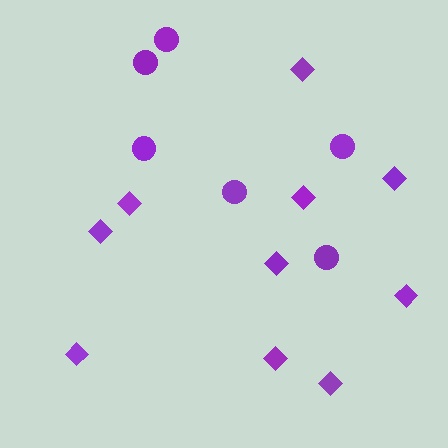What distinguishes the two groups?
There are 2 groups: one group of circles (6) and one group of diamonds (10).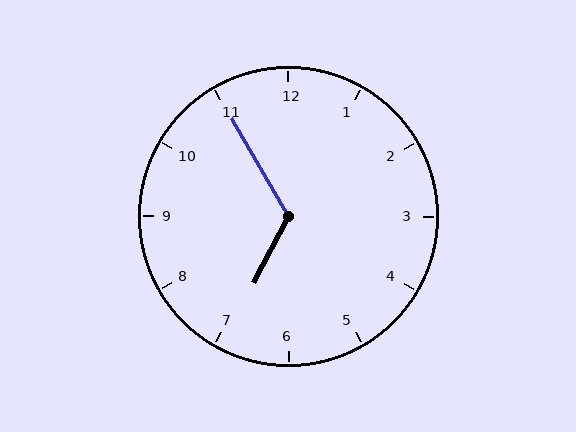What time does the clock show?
6:55.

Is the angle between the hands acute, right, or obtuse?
It is obtuse.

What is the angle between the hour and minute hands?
Approximately 122 degrees.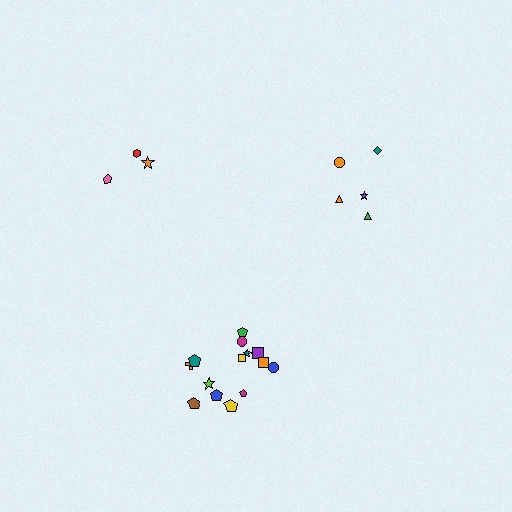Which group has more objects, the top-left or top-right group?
The top-right group.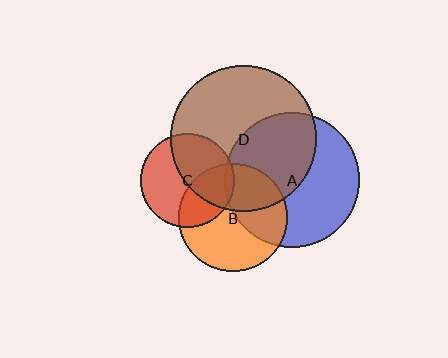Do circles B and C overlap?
Yes.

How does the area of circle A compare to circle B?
Approximately 1.6 times.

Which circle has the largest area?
Circle D (brown).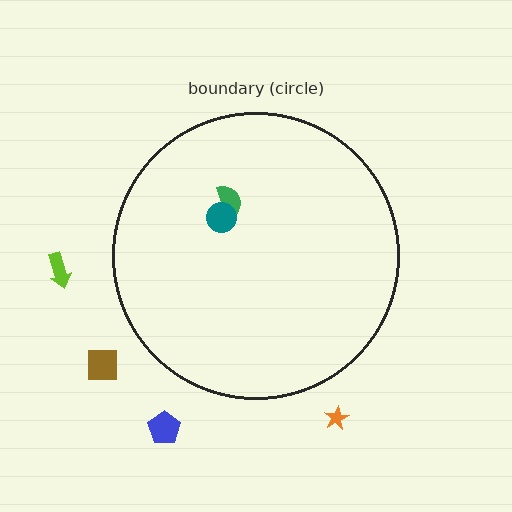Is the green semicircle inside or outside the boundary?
Inside.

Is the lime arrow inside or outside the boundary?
Outside.